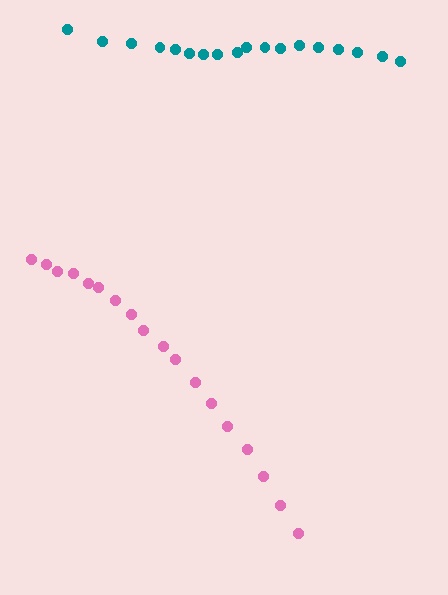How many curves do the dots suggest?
There are 2 distinct paths.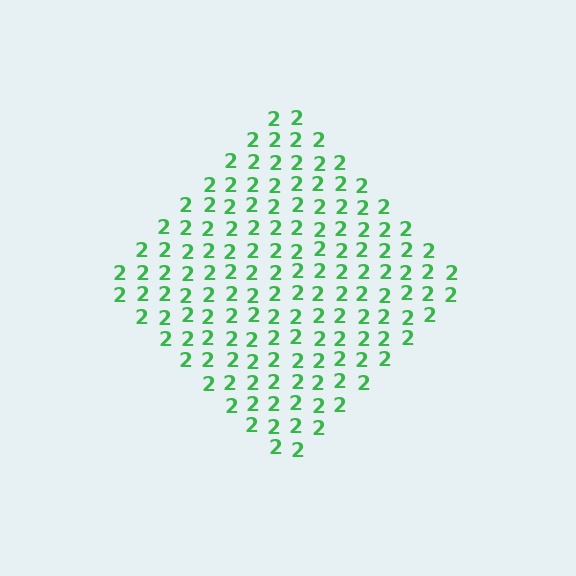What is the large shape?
The large shape is a diamond.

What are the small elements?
The small elements are digit 2's.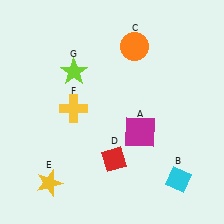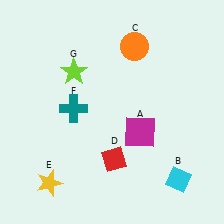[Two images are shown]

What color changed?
The cross (F) changed from yellow in Image 1 to teal in Image 2.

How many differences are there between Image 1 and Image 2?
There is 1 difference between the two images.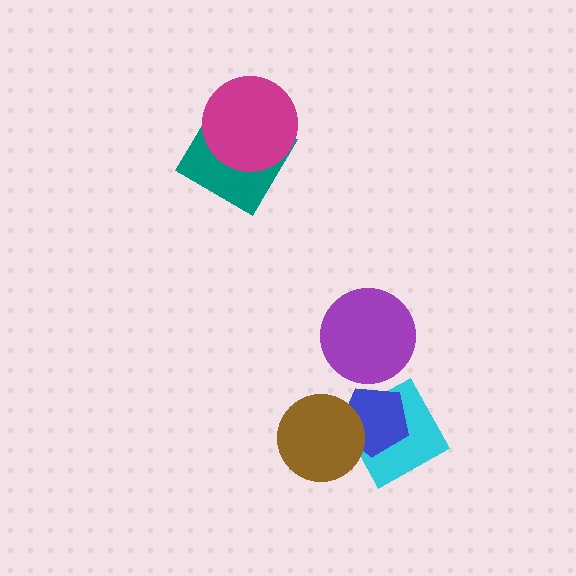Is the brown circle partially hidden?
No, no other shape covers it.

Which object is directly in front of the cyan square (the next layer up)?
The blue pentagon is directly in front of the cyan square.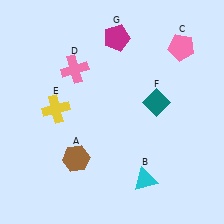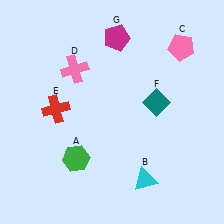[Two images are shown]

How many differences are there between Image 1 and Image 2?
There are 2 differences between the two images.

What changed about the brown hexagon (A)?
In Image 1, A is brown. In Image 2, it changed to green.